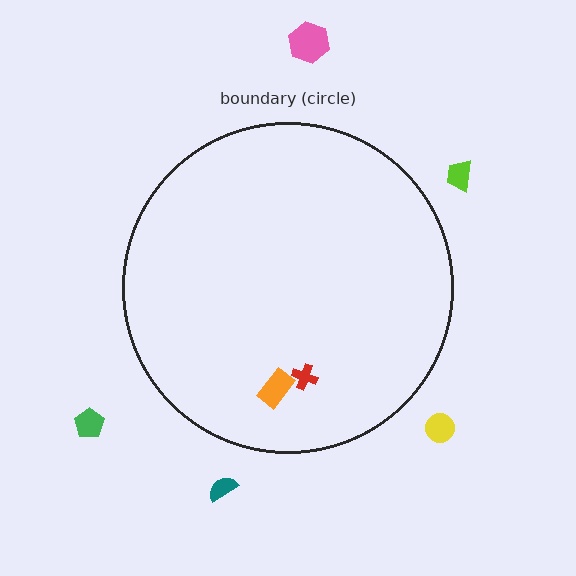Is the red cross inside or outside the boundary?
Inside.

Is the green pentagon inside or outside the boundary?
Outside.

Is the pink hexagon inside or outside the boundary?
Outside.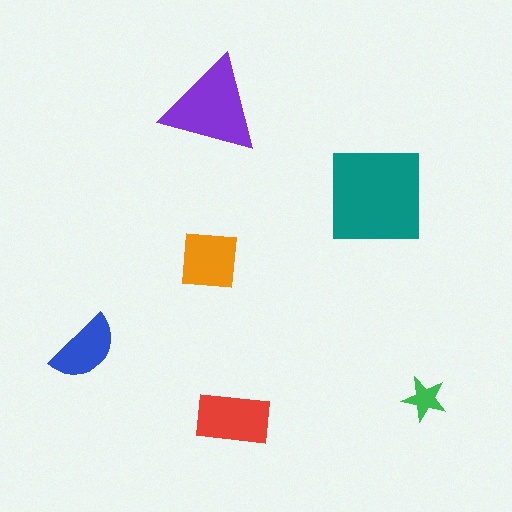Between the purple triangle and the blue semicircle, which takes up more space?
The purple triangle.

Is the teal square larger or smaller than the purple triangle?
Larger.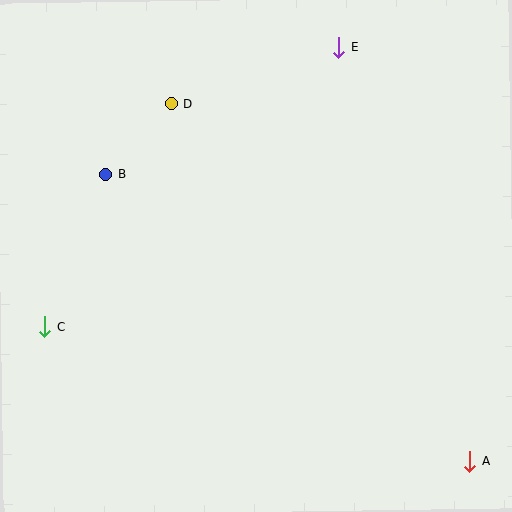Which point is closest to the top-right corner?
Point E is closest to the top-right corner.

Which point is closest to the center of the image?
Point B at (106, 174) is closest to the center.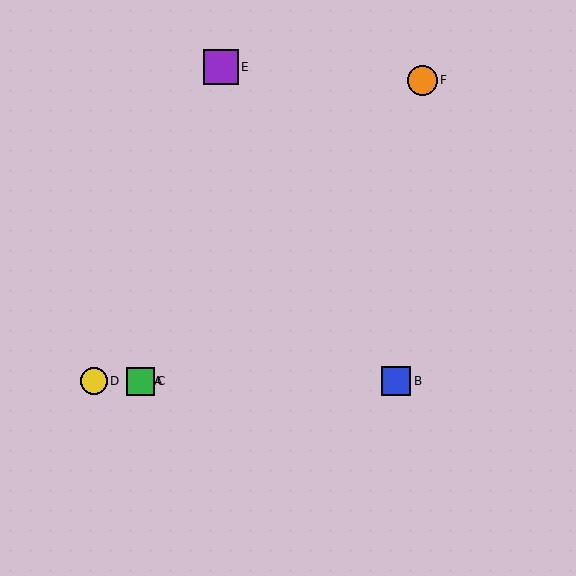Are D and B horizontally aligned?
Yes, both are at y≈381.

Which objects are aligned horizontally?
Objects A, B, C, D are aligned horizontally.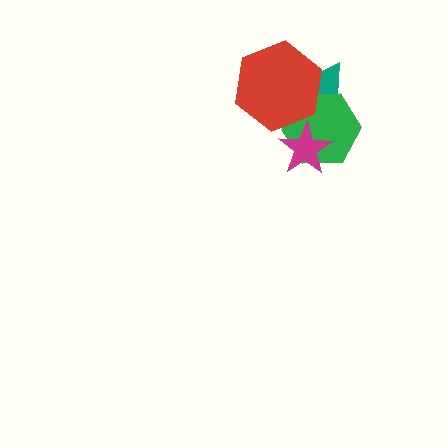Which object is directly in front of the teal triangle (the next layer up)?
The green hexagon is directly in front of the teal triangle.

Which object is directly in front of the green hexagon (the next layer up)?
The red hexagon is directly in front of the green hexagon.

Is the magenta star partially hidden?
No, no other shape covers it.